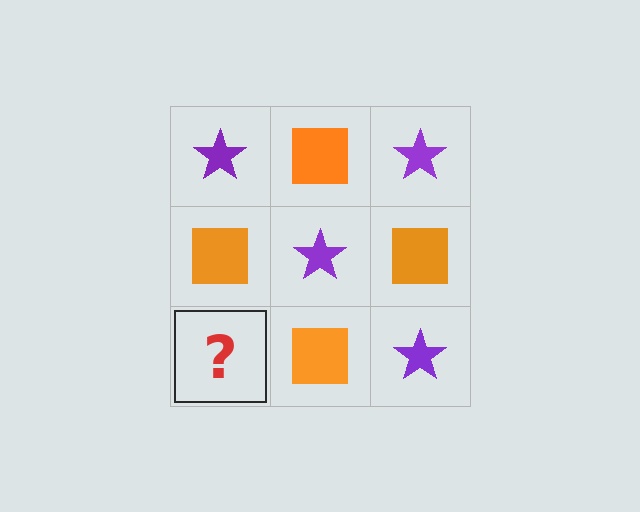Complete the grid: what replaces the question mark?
The question mark should be replaced with a purple star.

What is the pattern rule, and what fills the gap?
The rule is that it alternates purple star and orange square in a checkerboard pattern. The gap should be filled with a purple star.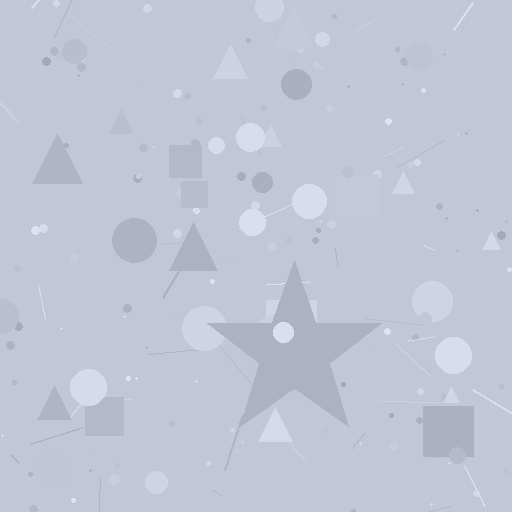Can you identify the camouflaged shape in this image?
The camouflaged shape is a star.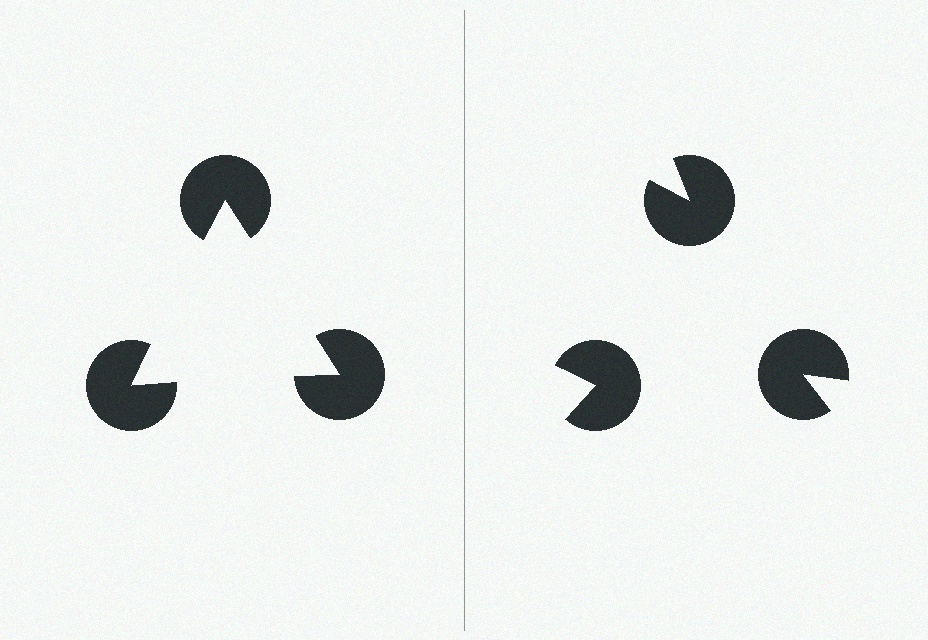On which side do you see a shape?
An illusory triangle appears on the left side. On the right side the wedge cuts are rotated, so no coherent shape forms.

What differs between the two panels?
The pac-man discs are positioned identically on both sides; only the wedge orientations differ. On the left they align to a triangle; on the right they are misaligned.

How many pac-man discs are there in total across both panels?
6 — 3 on each side.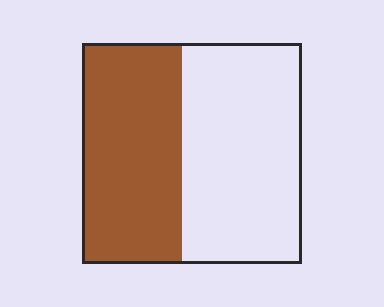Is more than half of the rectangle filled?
No.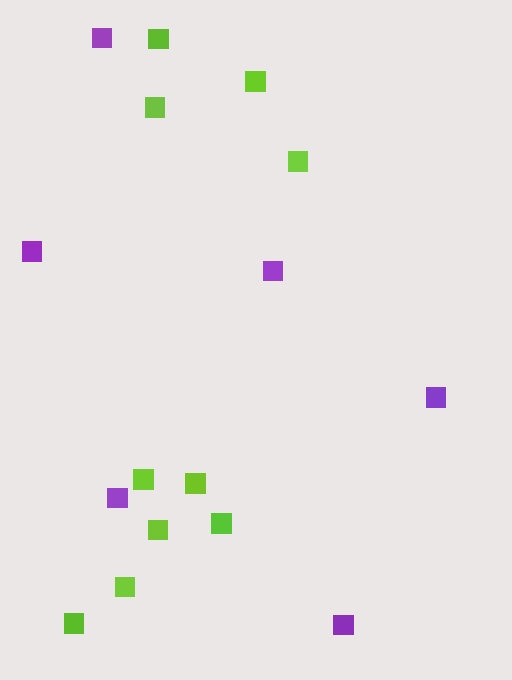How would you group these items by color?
There are 2 groups: one group of lime squares (10) and one group of purple squares (6).